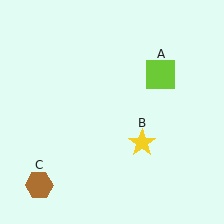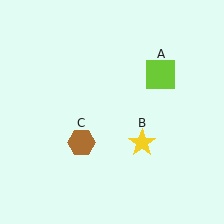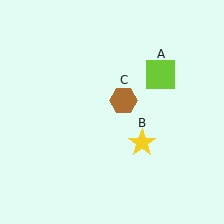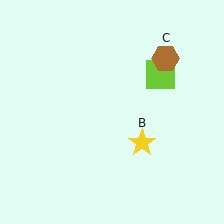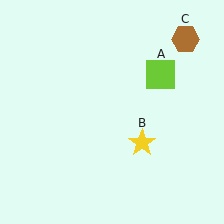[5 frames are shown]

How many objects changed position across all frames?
1 object changed position: brown hexagon (object C).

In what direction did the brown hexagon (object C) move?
The brown hexagon (object C) moved up and to the right.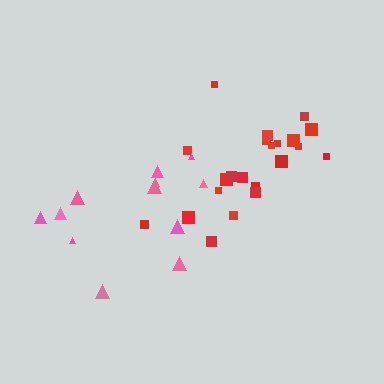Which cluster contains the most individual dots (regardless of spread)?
Red (22).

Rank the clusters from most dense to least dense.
red, pink.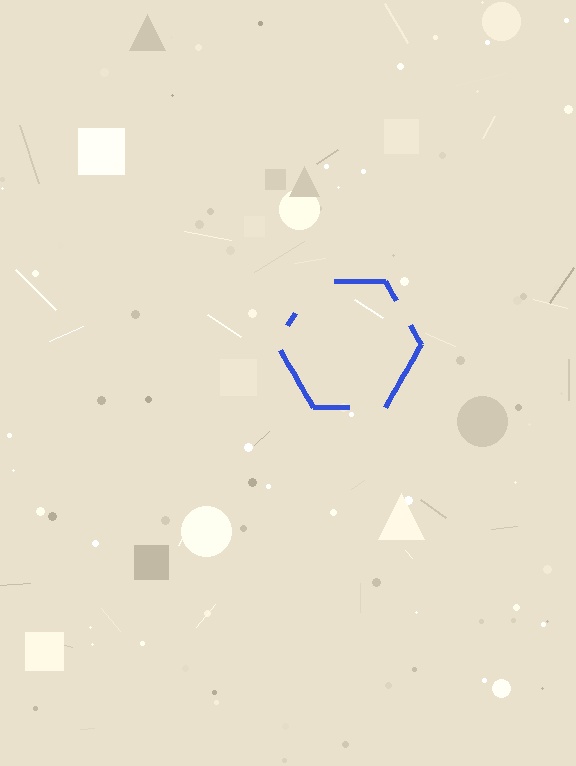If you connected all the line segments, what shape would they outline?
They would outline a hexagon.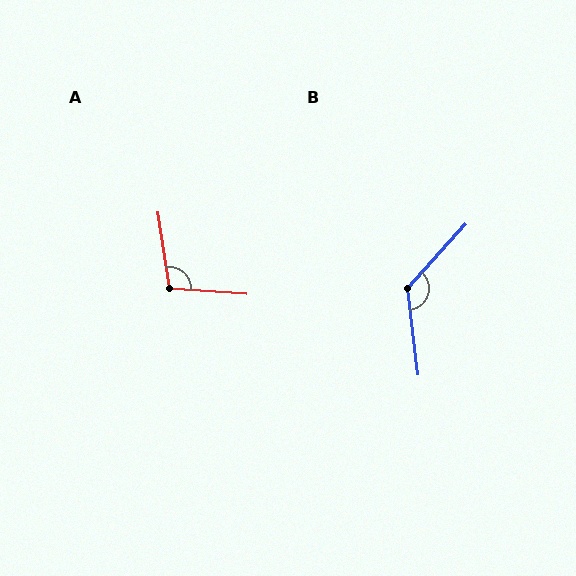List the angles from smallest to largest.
A (103°), B (131°).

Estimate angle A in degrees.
Approximately 103 degrees.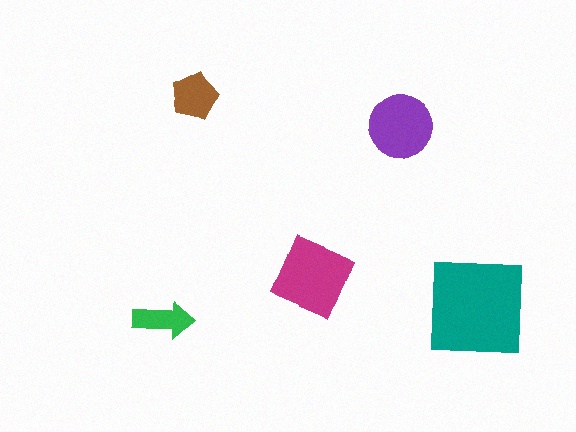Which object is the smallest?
The green arrow.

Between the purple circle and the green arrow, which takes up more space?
The purple circle.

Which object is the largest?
The teal square.